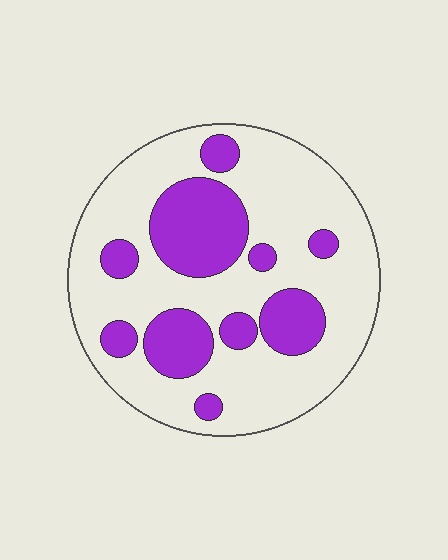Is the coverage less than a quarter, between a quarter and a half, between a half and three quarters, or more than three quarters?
Between a quarter and a half.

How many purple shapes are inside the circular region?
10.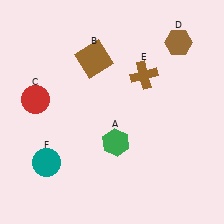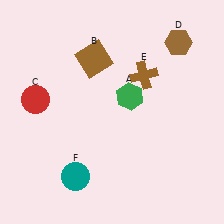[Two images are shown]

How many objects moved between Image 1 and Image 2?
2 objects moved between the two images.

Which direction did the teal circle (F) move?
The teal circle (F) moved right.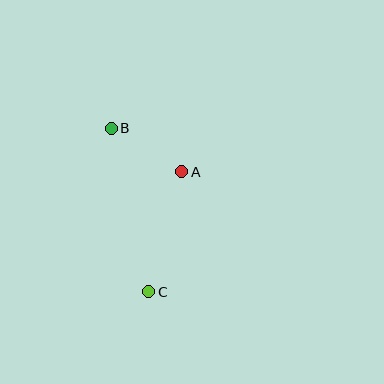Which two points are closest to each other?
Points A and B are closest to each other.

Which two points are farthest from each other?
Points B and C are farthest from each other.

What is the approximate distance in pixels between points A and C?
The distance between A and C is approximately 125 pixels.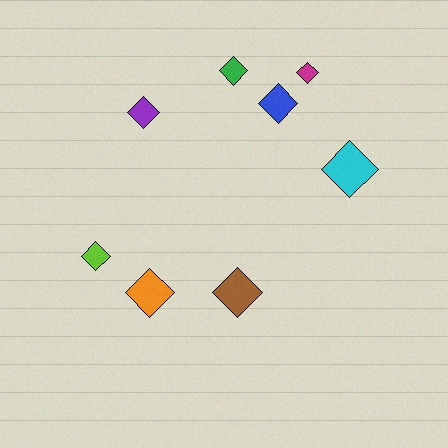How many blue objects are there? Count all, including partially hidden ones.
There is 1 blue object.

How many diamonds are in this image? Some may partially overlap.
There are 8 diamonds.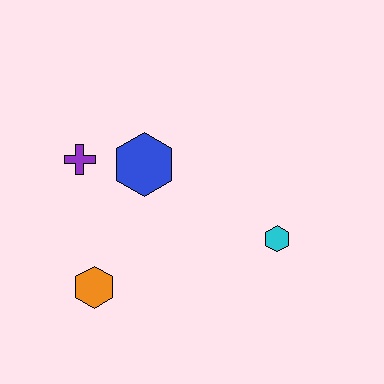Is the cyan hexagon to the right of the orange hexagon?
Yes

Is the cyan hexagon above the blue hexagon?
No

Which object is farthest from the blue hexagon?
The cyan hexagon is farthest from the blue hexagon.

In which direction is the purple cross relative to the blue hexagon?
The purple cross is to the left of the blue hexagon.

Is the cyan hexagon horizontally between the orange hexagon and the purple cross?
No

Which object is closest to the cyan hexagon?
The blue hexagon is closest to the cyan hexagon.